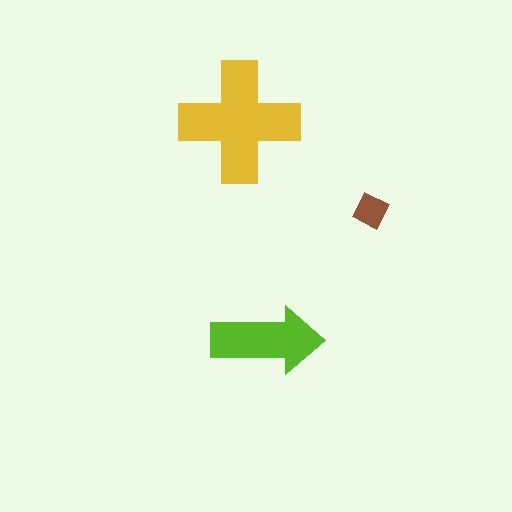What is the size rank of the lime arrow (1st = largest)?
2nd.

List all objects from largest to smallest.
The yellow cross, the lime arrow, the brown diamond.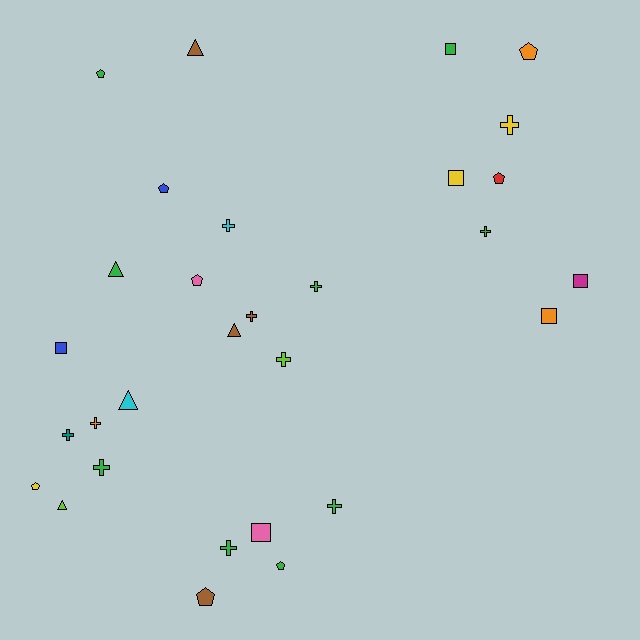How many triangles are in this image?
There are 5 triangles.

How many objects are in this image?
There are 30 objects.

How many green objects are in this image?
There are 9 green objects.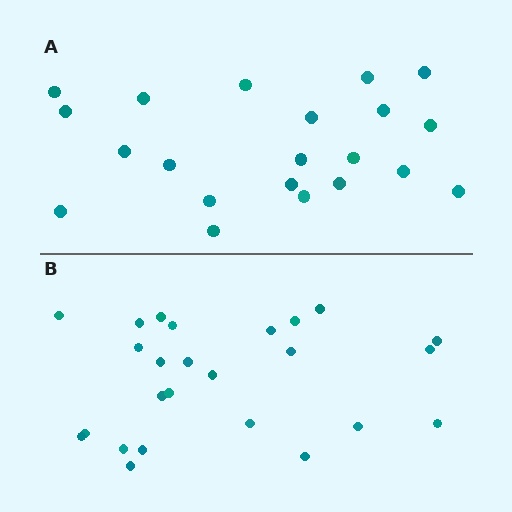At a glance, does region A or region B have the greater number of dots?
Region B (the bottom region) has more dots.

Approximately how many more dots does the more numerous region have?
Region B has about 4 more dots than region A.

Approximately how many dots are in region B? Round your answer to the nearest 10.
About 20 dots. (The exact count is 25, which rounds to 20.)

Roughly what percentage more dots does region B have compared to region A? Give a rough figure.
About 20% more.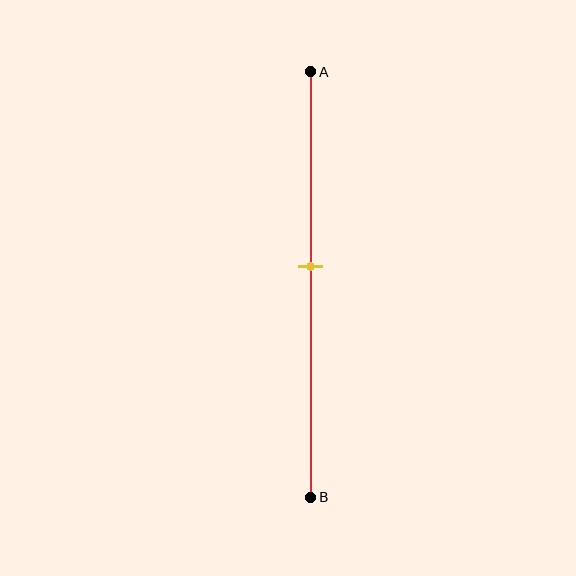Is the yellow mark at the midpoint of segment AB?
No, the mark is at about 45% from A, not at the 50% midpoint.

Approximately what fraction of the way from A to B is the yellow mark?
The yellow mark is approximately 45% of the way from A to B.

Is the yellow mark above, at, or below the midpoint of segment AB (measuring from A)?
The yellow mark is above the midpoint of segment AB.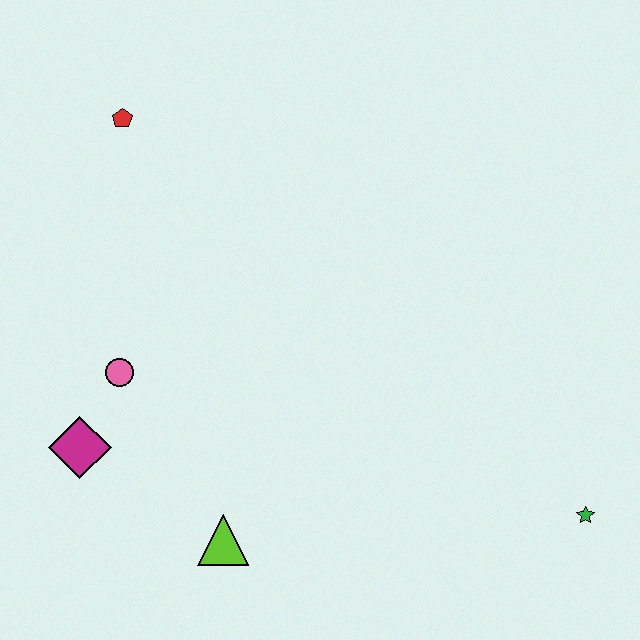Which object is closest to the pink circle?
The magenta diamond is closest to the pink circle.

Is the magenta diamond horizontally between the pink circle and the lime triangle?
No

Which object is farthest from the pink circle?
The green star is farthest from the pink circle.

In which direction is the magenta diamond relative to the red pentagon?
The magenta diamond is below the red pentagon.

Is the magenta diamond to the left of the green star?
Yes